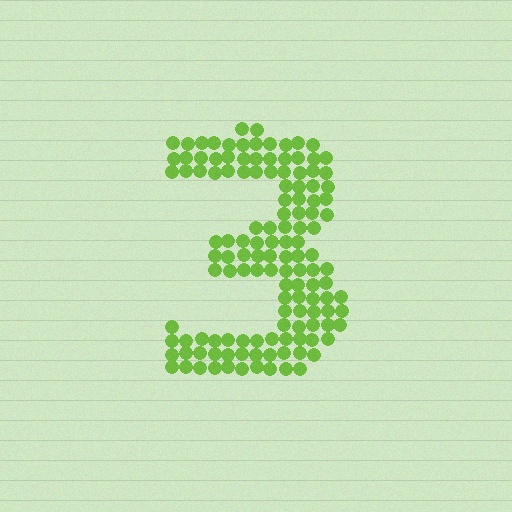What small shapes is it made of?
It is made of small circles.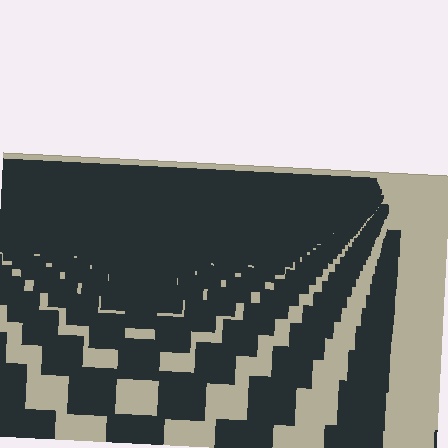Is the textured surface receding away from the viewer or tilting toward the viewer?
The surface is receding away from the viewer. Texture elements get smaller and denser toward the top.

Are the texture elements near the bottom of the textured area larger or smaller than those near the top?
Larger. Near the bottom, elements are closer to the viewer and appear at a bigger on-screen size.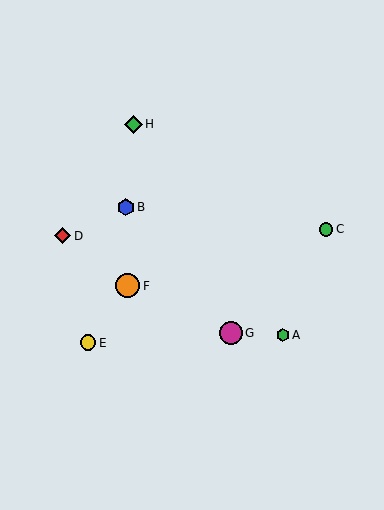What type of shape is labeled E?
Shape E is a yellow circle.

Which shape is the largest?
The orange circle (labeled F) is the largest.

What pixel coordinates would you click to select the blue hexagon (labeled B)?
Click at (126, 207) to select the blue hexagon B.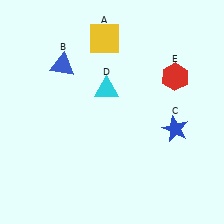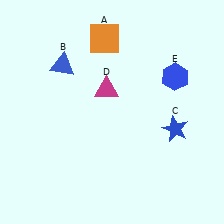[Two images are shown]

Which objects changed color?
A changed from yellow to orange. D changed from cyan to magenta. E changed from red to blue.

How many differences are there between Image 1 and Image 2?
There are 3 differences between the two images.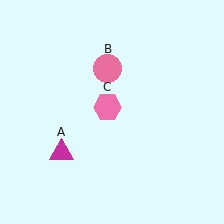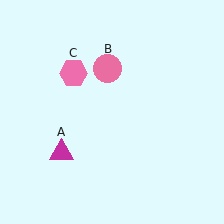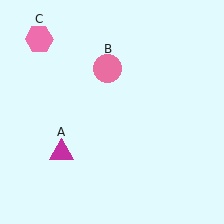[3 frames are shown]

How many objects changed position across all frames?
1 object changed position: pink hexagon (object C).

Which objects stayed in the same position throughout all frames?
Magenta triangle (object A) and pink circle (object B) remained stationary.